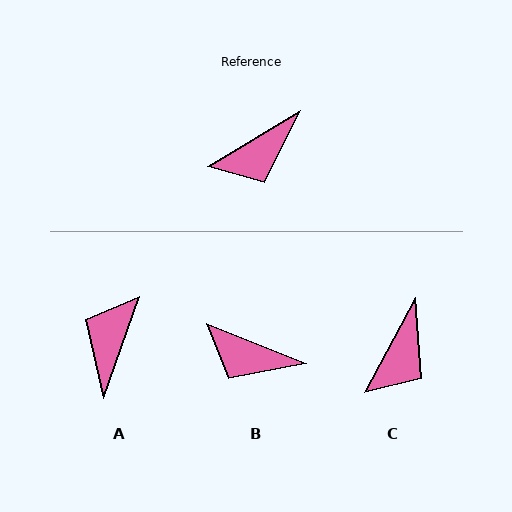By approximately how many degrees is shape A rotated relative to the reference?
Approximately 141 degrees clockwise.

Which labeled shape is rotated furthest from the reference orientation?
A, about 141 degrees away.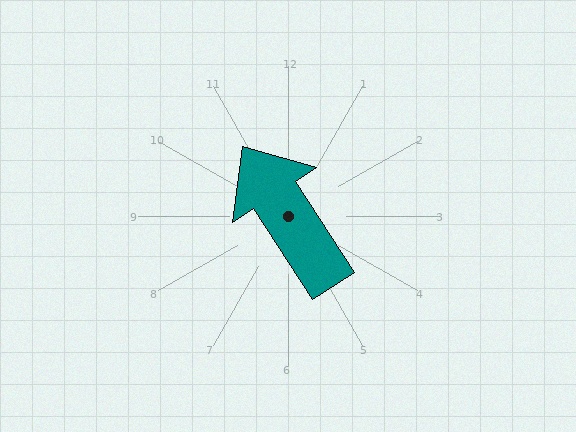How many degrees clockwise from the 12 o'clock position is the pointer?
Approximately 327 degrees.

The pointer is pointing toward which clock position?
Roughly 11 o'clock.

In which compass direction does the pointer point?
Northwest.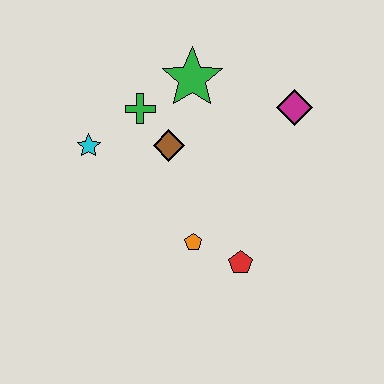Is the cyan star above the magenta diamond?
No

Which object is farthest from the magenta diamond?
The cyan star is farthest from the magenta diamond.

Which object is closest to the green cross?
The brown diamond is closest to the green cross.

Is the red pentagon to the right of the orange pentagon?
Yes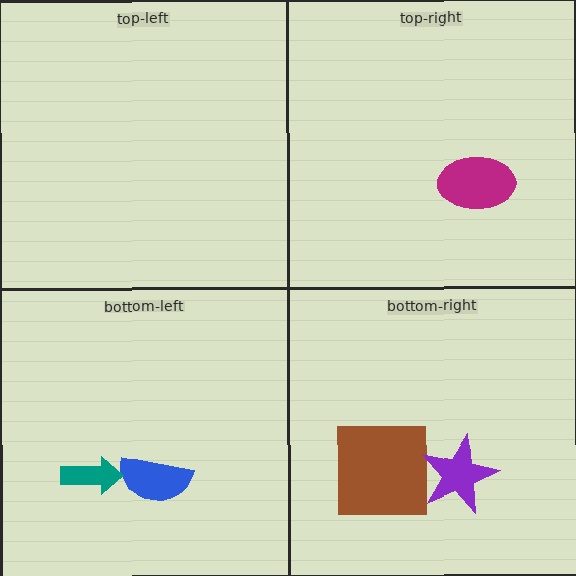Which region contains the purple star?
The bottom-right region.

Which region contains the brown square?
The bottom-right region.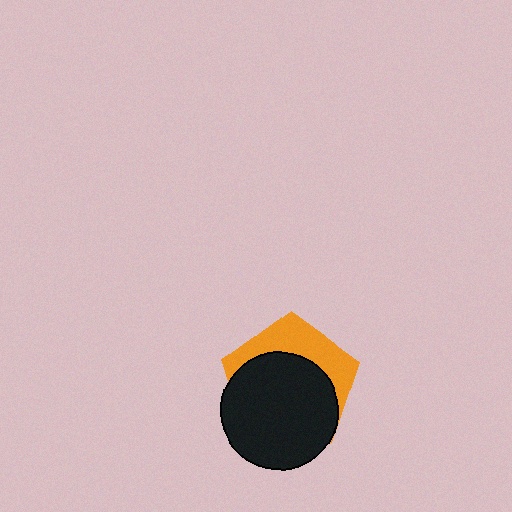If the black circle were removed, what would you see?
You would see the complete orange pentagon.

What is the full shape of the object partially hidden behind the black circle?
The partially hidden object is an orange pentagon.